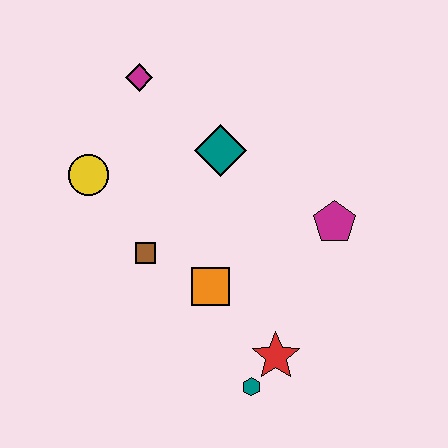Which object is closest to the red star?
The teal hexagon is closest to the red star.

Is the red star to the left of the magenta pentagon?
Yes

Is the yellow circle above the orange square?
Yes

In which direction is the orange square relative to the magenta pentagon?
The orange square is to the left of the magenta pentagon.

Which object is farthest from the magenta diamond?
The teal hexagon is farthest from the magenta diamond.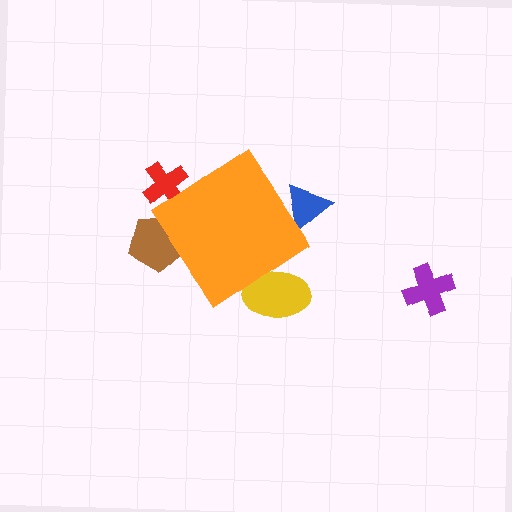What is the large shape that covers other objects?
An orange diamond.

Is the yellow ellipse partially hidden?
Yes, the yellow ellipse is partially hidden behind the orange diamond.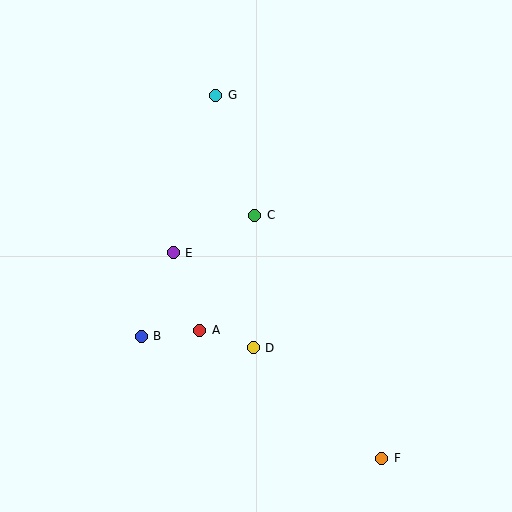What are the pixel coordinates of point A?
Point A is at (200, 330).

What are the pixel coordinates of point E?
Point E is at (173, 253).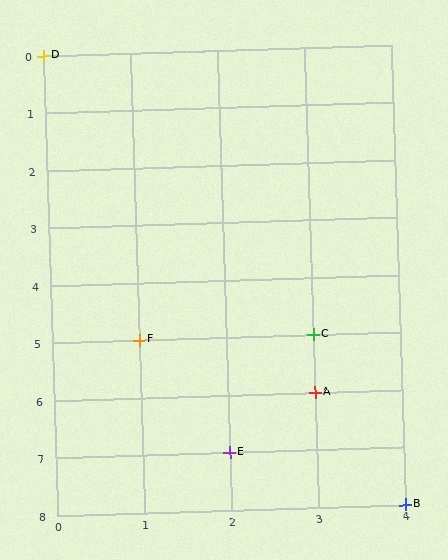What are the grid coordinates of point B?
Point B is at grid coordinates (4, 8).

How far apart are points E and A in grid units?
Points E and A are 1 column and 1 row apart (about 1.4 grid units diagonally).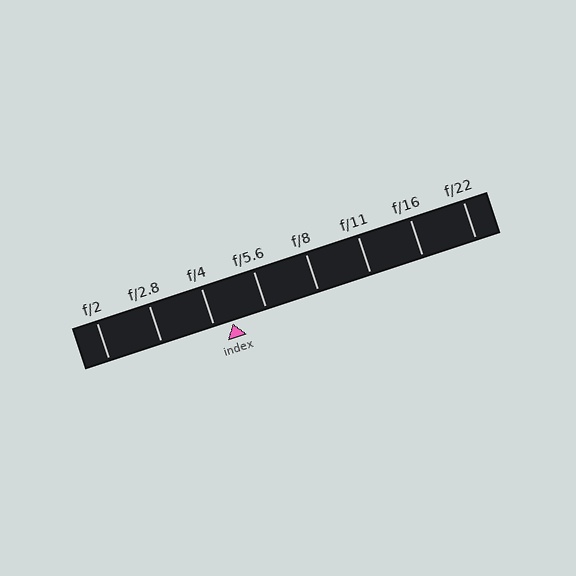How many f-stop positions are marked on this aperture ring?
There are 8 f-stop positions marked.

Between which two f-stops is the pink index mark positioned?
The index mark is between f/4 and f/5.6.